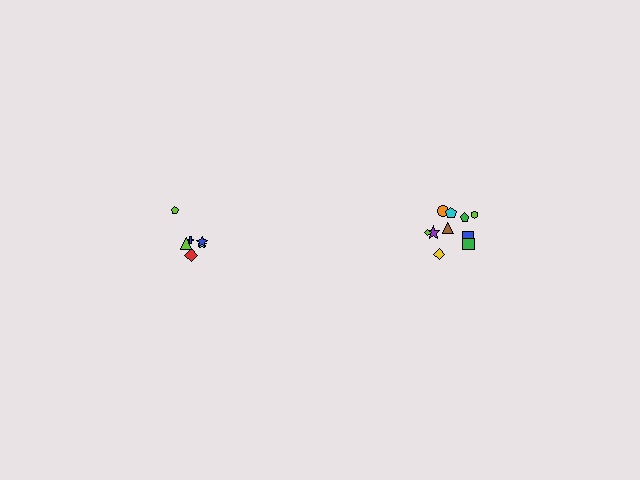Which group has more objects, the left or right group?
The right group.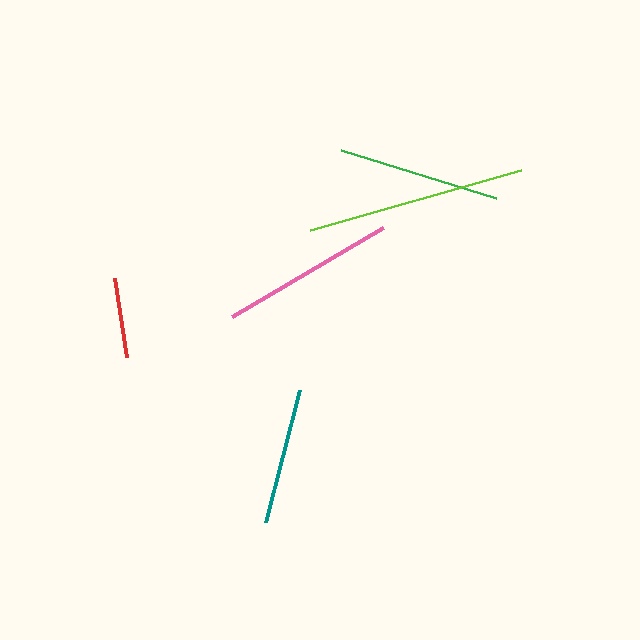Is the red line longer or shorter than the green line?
The green line is longer than the red line.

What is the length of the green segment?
The green segment is approximately 162 pixels long.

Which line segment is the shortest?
The red line is the shortest at approximately 80 pixels.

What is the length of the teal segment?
The teal segment is approximately 136 pixels long.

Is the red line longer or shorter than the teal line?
The teal line is longer than the red line.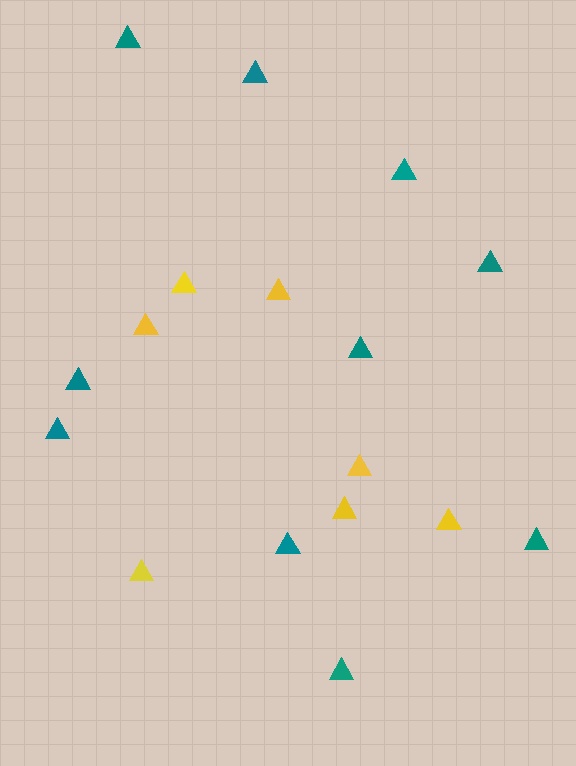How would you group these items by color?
There are 2 groups: one group of teal triangles (10) and one group of yellow triangles (7).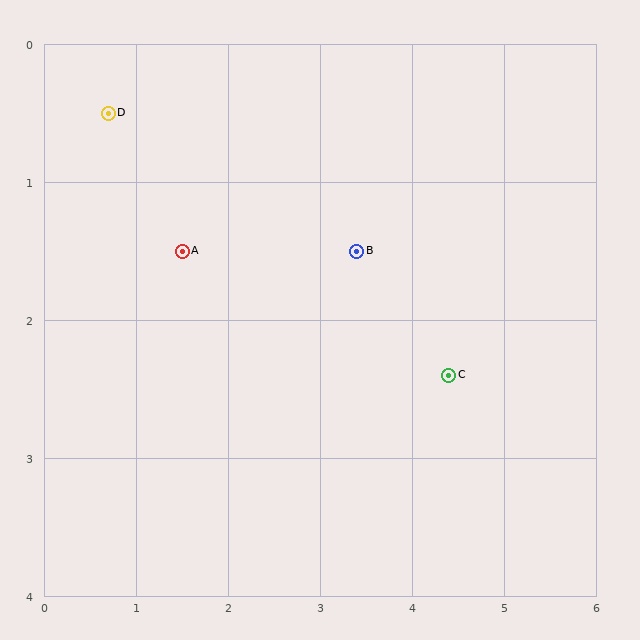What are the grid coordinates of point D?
Point D is at approximately (0.7, 0.5).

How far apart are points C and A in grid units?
Points C and A are about 3.0 grid units apart.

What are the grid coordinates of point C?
Point C is at approximately (4.4, 2.4).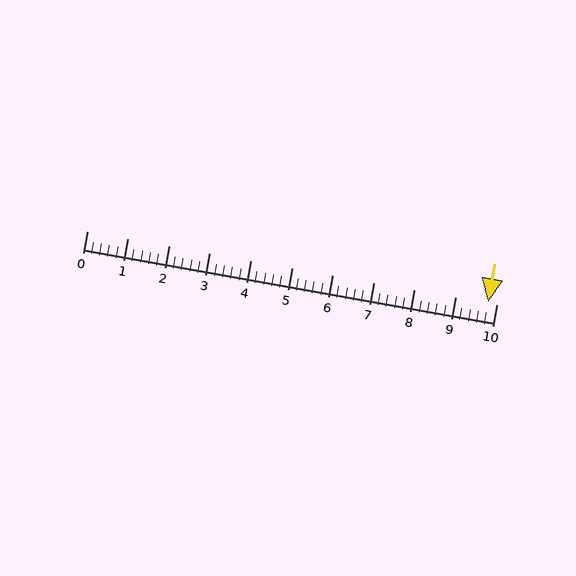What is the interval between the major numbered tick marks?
The major tick marks are spaced 1 units apart.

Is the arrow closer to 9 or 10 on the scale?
The arrow is closer to 10.